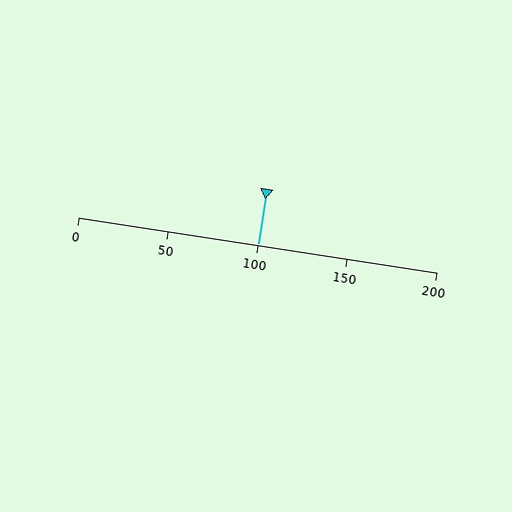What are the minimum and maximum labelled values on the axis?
The axis runs from 0 to 200.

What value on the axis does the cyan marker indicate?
The marker indicates approximately 100.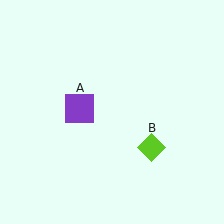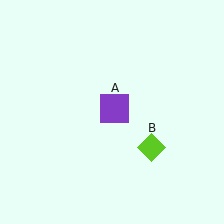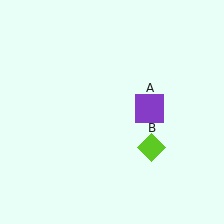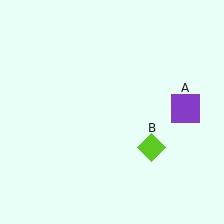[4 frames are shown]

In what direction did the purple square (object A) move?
The purple square (object A) moved right.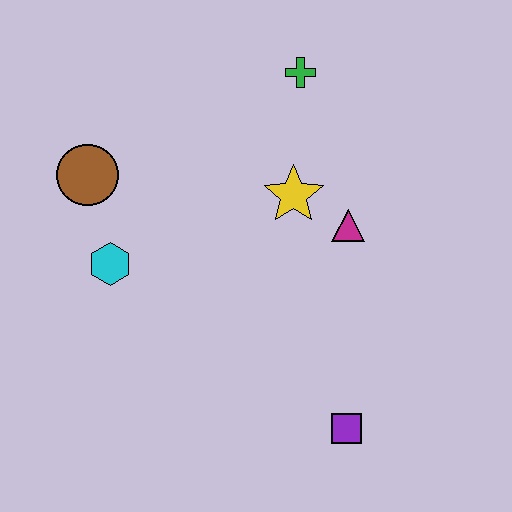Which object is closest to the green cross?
The yellow star is closest to the green cross.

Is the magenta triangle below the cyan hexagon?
No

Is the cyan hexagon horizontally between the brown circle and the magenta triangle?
Yes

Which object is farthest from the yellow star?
The purple square is farthest from the yellow star.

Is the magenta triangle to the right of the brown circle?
Yes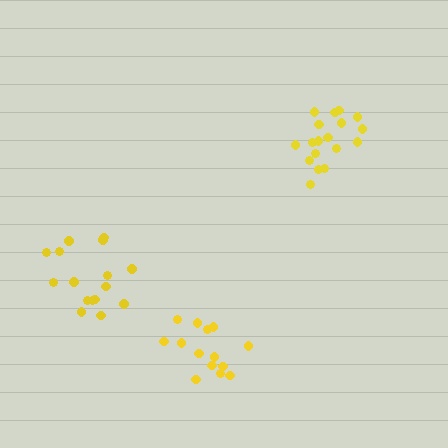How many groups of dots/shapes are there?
There are 3 groups.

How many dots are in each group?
Group 1: 18 dots, Group 2: 14 dots, Group 3: 16 dots (48 total).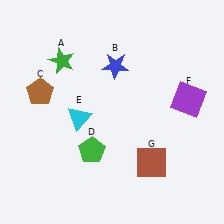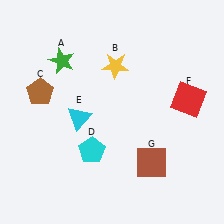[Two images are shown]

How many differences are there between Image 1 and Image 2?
There are 3 differences between the two images.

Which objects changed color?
B changed from blue to yellow. D changed from green to cyan. F changed from purple to red.